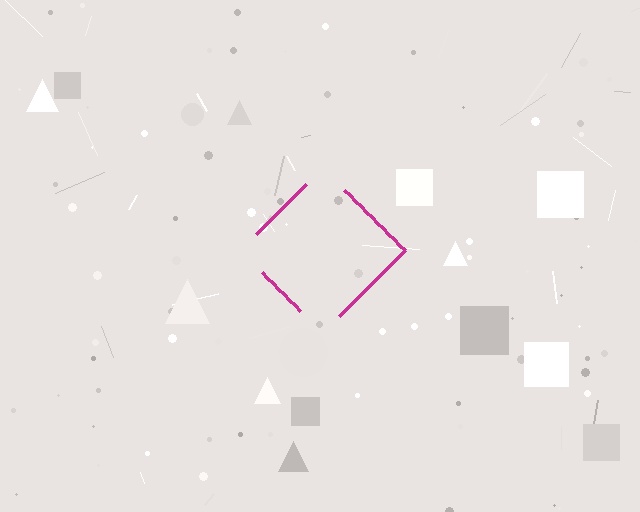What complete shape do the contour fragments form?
The contour fragments form a diamond.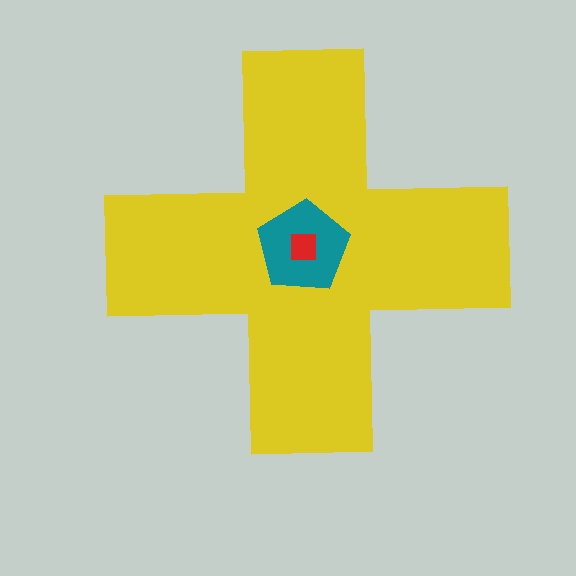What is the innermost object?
The red square.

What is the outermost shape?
The yellow cross.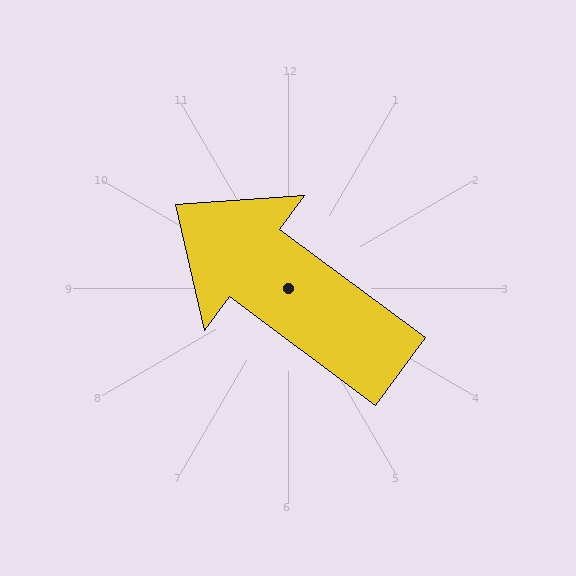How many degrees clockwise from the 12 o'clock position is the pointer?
Approximately 307 degrees.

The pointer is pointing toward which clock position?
Roughly 10 o'clock.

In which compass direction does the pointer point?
Northwest.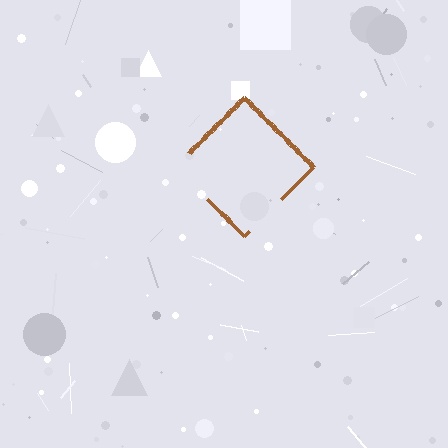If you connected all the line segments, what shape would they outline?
They would outline a diamond.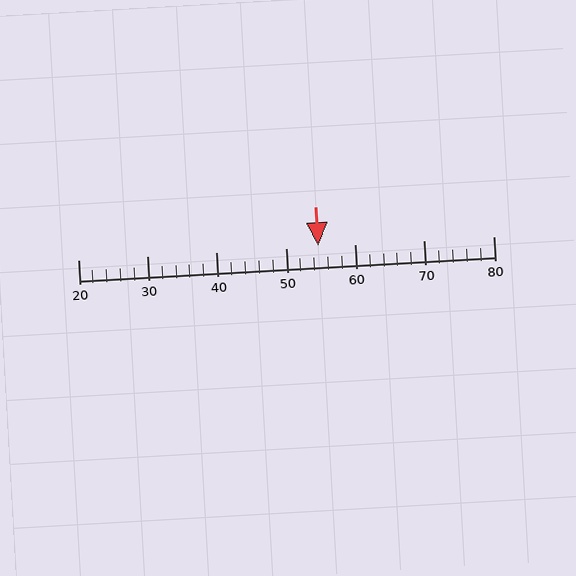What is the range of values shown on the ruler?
The ruler shows values from 20 to 80.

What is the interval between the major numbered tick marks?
The major tick marks are spaced 10 units apart.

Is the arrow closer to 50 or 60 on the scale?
The arrow is closer to 50.